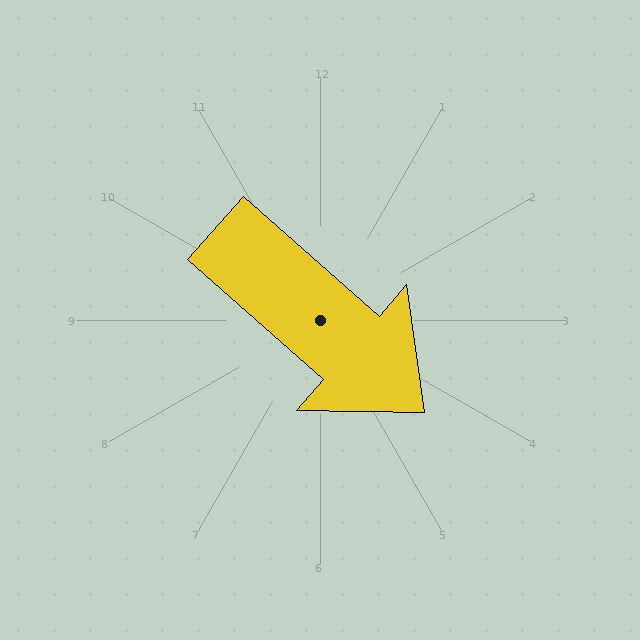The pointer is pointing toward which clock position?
Roughly 4 o'clock.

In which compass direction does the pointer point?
Southeast.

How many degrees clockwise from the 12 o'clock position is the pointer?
Approximately 131 degrees.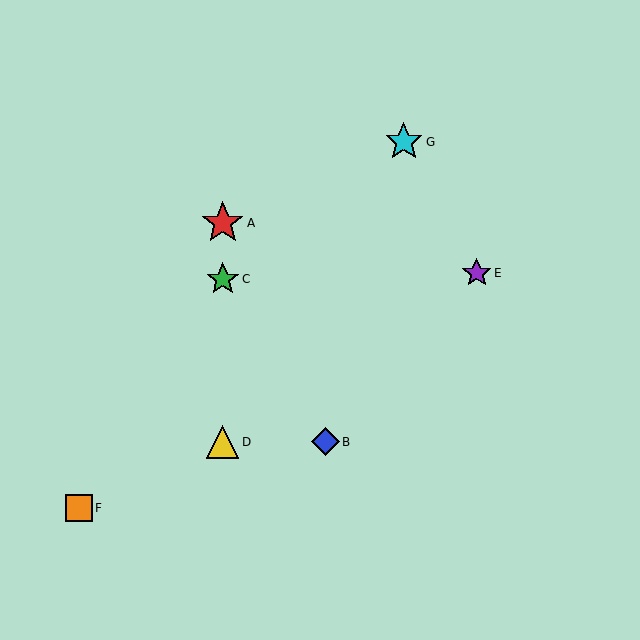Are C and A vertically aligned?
Yes, both are at x≈223.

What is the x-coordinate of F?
Object F is at x≈79.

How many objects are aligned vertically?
3 objects (A, C, D) are aligned vertically.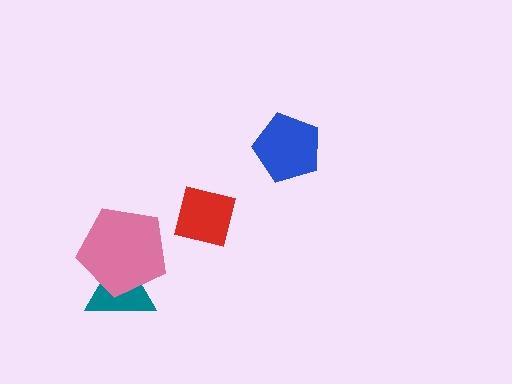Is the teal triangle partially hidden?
Yes, it is partially covered by another shape.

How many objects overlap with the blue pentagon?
0 objects overlap with the blue pentagon.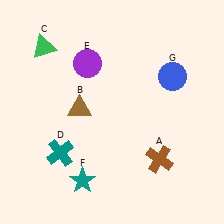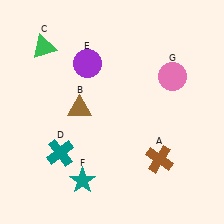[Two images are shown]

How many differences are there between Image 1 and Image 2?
There is 1 difference between the two images.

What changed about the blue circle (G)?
In Image 1, G is blue. In Image 2, it changed to pink.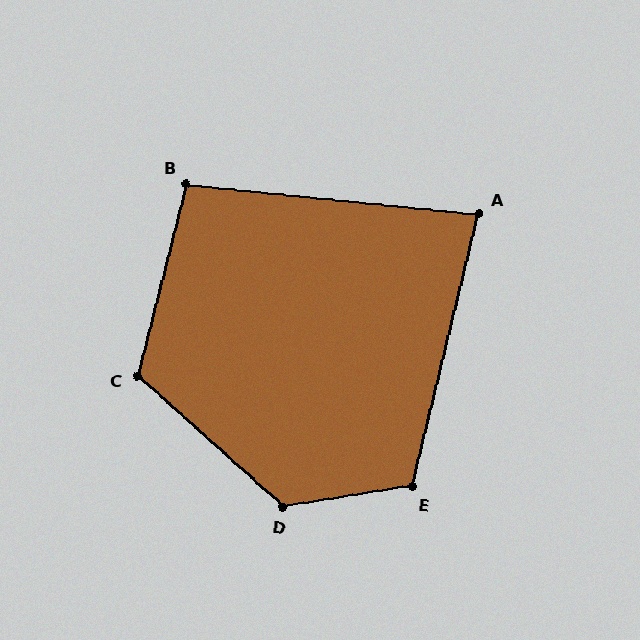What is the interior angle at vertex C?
Approximately 118 degrees (obtuse).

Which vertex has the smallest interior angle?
A, at approximately 82 degrees.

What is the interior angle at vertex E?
Approximately 112 degrees (obtuse).